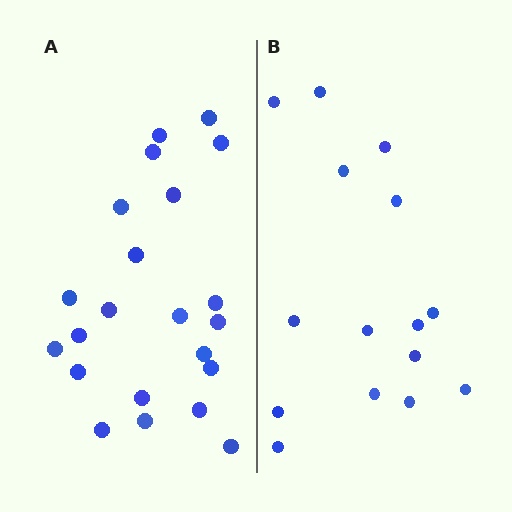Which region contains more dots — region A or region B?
Region A (the left region) has more dots.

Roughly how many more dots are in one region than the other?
Region A has roughly 8 or so more dots than region B.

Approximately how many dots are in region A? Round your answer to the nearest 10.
About 20 dots. (The exact count is 22, which rounds to 20.)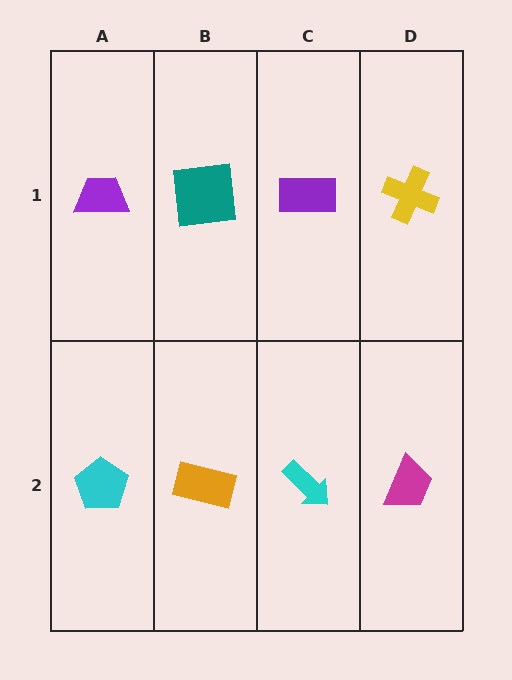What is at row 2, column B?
An orange rectangle.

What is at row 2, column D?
A magenta trapezoid.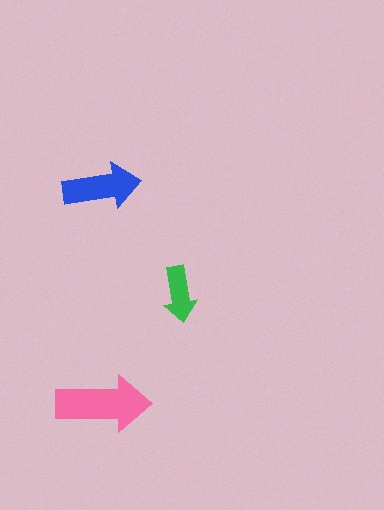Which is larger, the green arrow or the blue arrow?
The blue one.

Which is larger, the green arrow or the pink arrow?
The pink one.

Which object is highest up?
The blue arrow is topmost.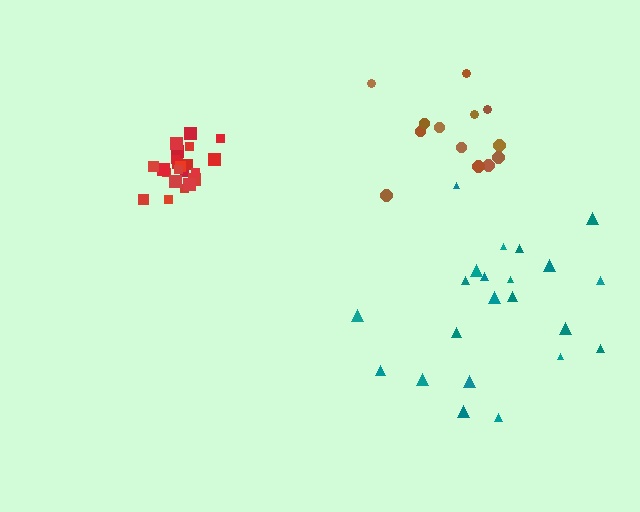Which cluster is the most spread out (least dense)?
Teal.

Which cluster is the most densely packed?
Red.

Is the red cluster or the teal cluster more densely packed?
Red.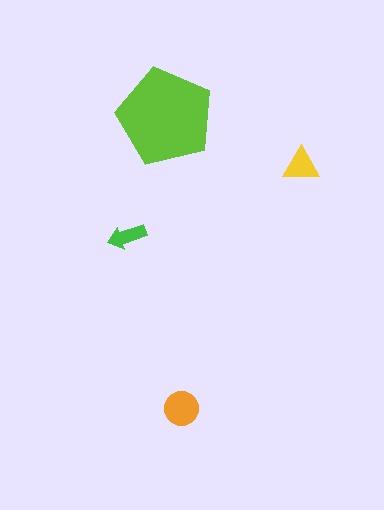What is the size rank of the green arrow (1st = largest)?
4th.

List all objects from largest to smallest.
The lime pentagon, the orange circle, the yellow triangle, the green arrow.